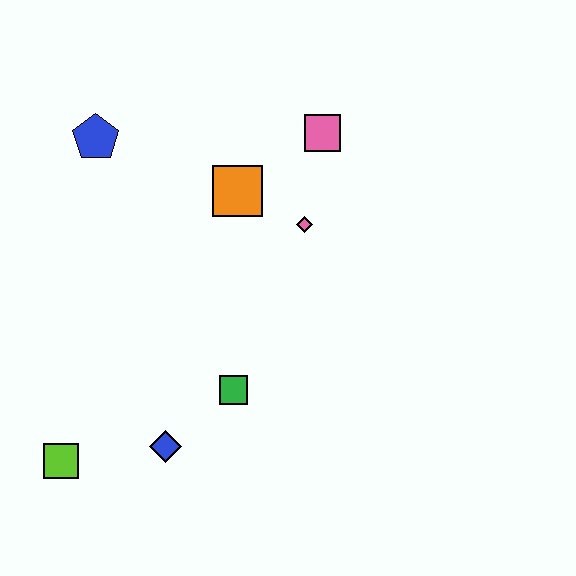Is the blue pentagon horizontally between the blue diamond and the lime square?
Yes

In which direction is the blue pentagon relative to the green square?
The blue pentagon is above the green square.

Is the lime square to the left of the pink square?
Yes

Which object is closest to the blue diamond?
The green square is closest to the blue diamond.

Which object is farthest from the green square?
The blue pentagon is farthest from the green square.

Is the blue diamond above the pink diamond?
No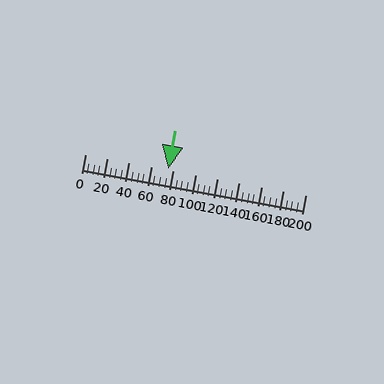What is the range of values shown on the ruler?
The ruler shows values from 0 to 200.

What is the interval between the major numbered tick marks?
The major tick marks are spaced 20 units apart.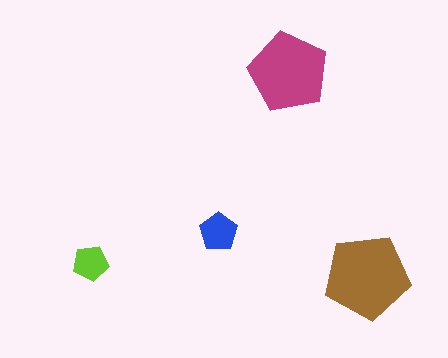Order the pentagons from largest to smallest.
the brown one, the magenta one, the blue one, the lime one.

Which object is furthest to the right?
The brown pentagon is rightmost.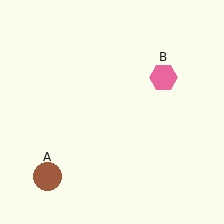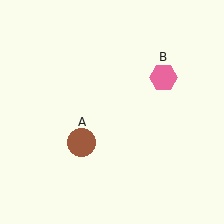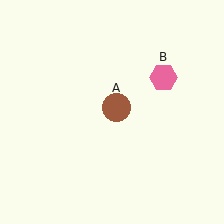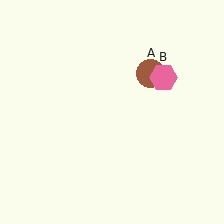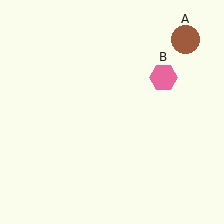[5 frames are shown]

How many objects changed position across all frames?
1 object changed position: brown circle (object A).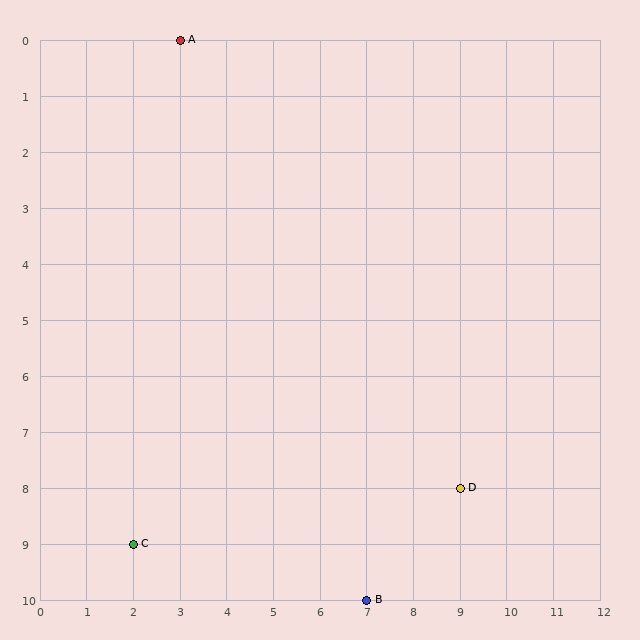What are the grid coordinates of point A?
Point A is at grid coordinates (3, 0).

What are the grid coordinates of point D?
Point D is at grid coordinates (9, 8).